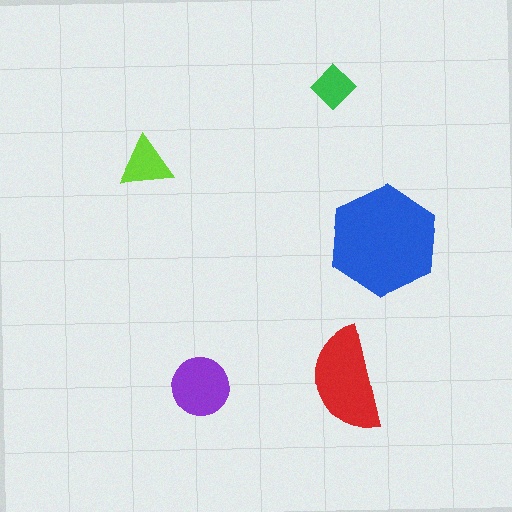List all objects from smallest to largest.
The green diamond, the lime triangle, the purple circle, the red semicircle, the blue hexagon.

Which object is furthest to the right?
The blue hexagon is rightmost.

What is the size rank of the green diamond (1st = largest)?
5th.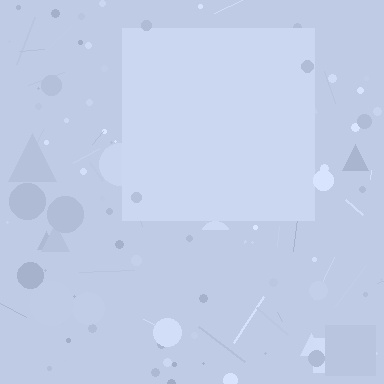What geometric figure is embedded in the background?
A square is embedded in the background.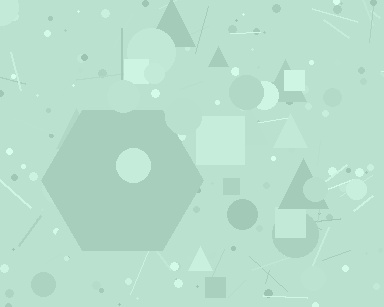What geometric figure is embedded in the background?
A hexagon is embedded in the background.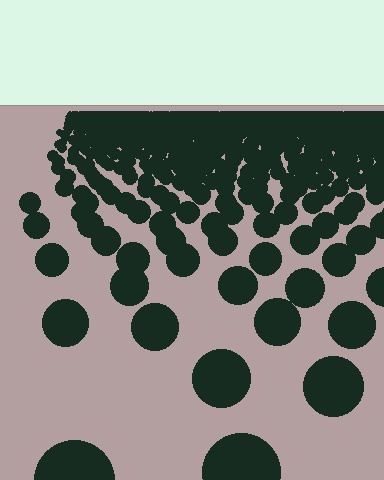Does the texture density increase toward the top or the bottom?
Density increases toward the top.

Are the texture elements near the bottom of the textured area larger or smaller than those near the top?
Larger. Near the bottom, elements are closer to the viewer and appear at a bigger on-screen size.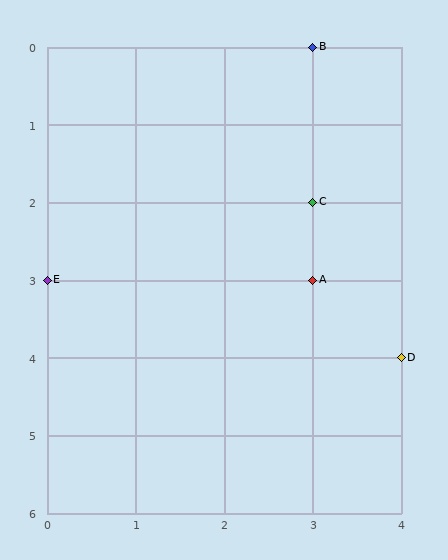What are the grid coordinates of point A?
Point A is at grid coordinates (3, 3).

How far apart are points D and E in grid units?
Points D and E are 4 columns and 1 row apart (about 4.1 grid units diagonally).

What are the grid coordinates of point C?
Point C is at grid coordinates (3, 2).